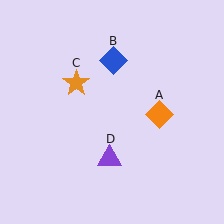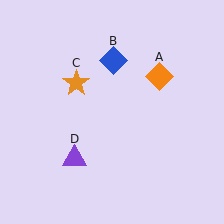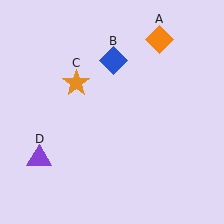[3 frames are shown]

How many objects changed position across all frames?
2 objects changed position: orange diamond (object A), purple triangle (object D).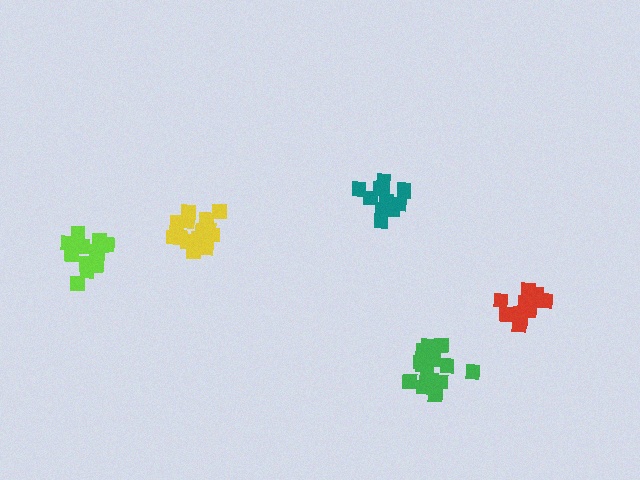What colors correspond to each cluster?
The clusters are colored: red, teal, green, yellow, lime.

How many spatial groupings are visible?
There are 5 spatial groupings.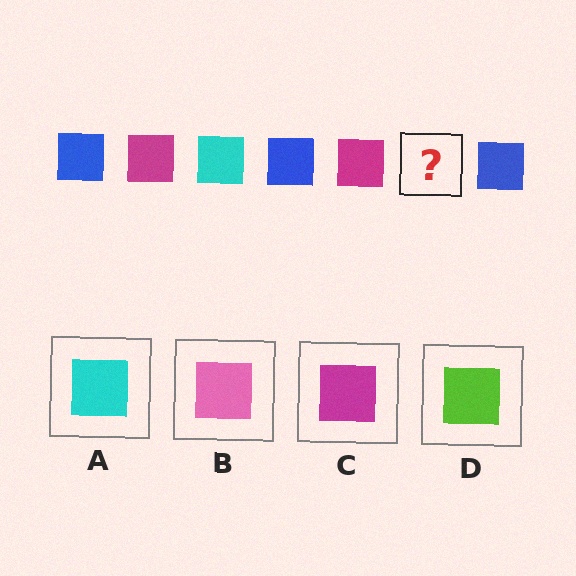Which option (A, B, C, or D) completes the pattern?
A.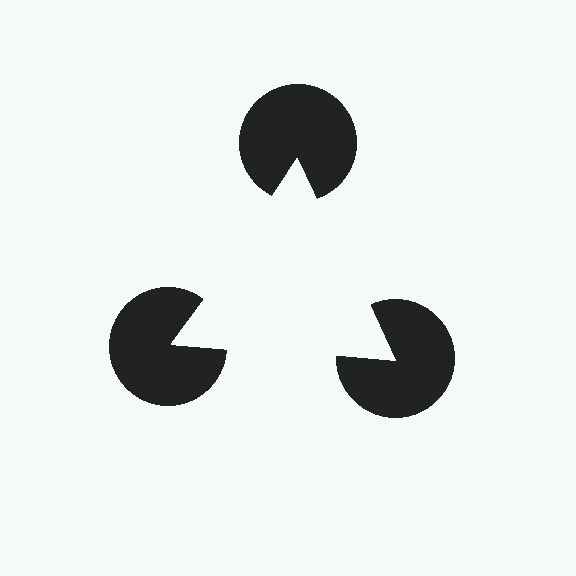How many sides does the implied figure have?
3 sides.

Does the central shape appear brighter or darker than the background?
It typically appears slightly brighter than the background, even though no actual brightness change is drawn.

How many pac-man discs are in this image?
There are 3 — one at each vertex of the illusory triangle.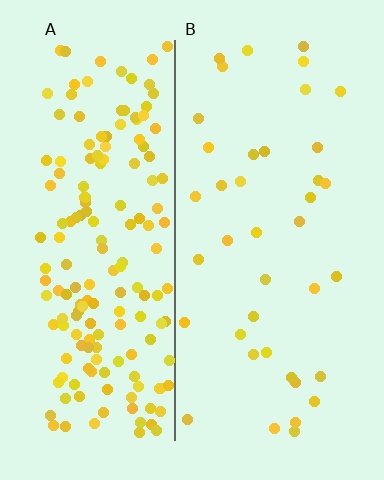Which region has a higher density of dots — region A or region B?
A (the left).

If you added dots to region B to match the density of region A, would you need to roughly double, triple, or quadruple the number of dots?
Approximately quadruple.